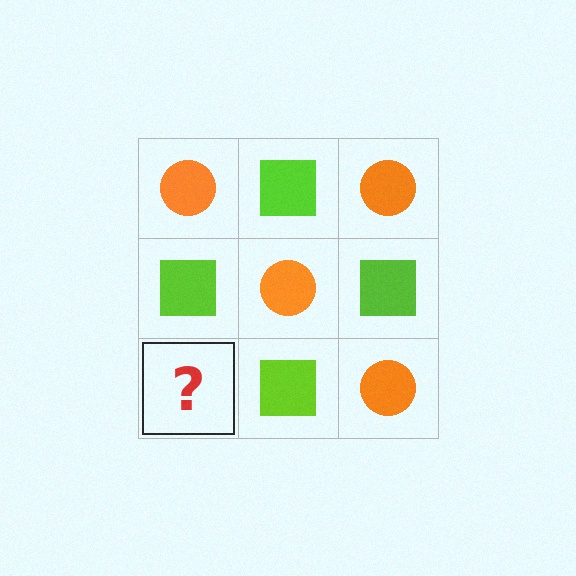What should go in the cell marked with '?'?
The missing cell should contain an orange circle.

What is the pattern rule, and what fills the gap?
The rule is that it alternates orange circle and lime square in a checkerboard pattern. The gap should be filled with an orange circle.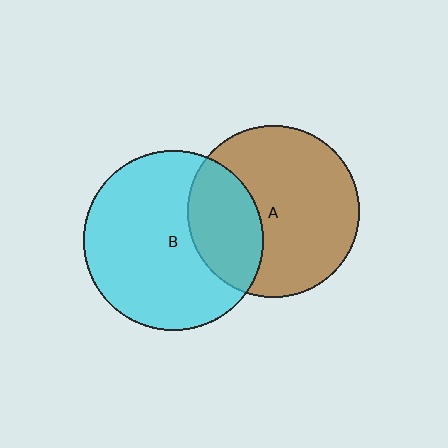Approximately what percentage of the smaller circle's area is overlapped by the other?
Approximately 30%.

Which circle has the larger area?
Circle B (cyan).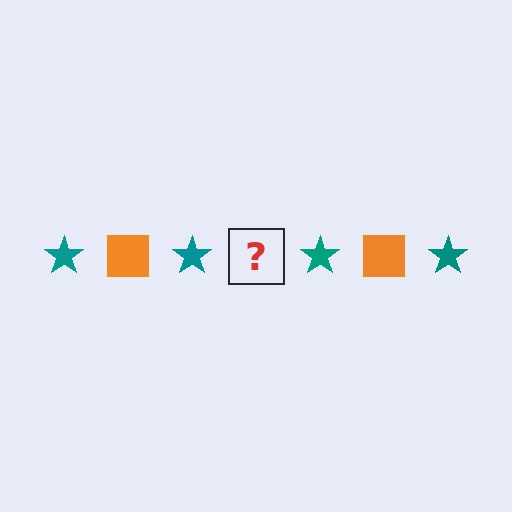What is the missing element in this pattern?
The missing element is an orange square.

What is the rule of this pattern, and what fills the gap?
The rule is that the pattern alternates between teal star and orange square. The gap should be filled with an orange square.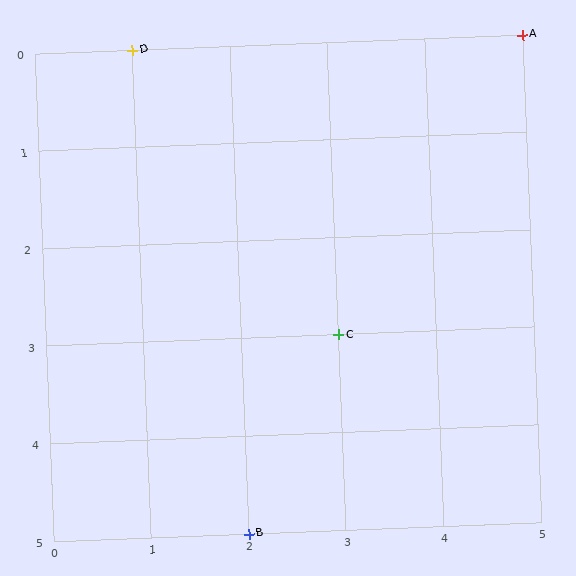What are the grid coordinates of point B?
Point B is at grid coordinates (2, 5).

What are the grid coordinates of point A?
Point A is at grid coordinates (5, 0).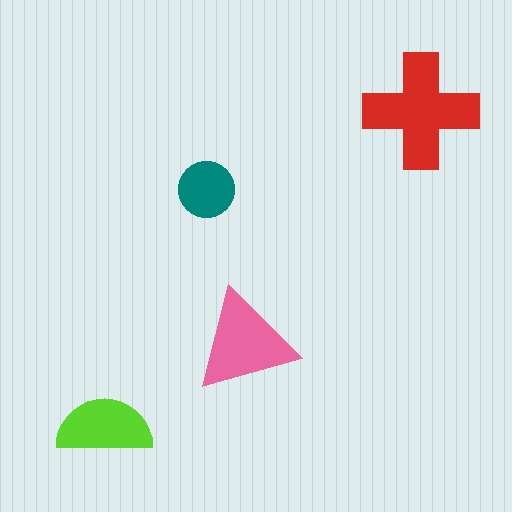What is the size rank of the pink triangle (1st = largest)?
2nd.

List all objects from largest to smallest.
The red cross, the pink triangle, the lime semicircle, the teal circle.